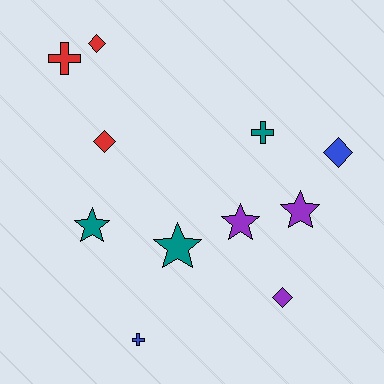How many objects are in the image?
There are 11 objects.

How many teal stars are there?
There are 2 teal stars.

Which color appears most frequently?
Purple, with 3 objects.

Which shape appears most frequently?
Diamond, with 4 objects.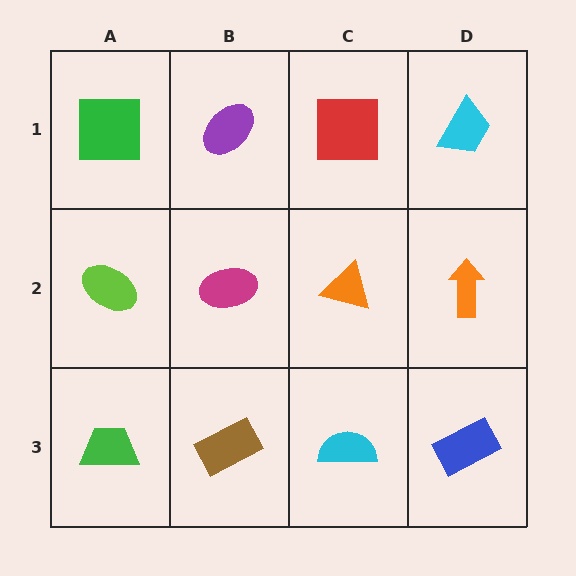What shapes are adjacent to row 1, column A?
A lime ellipse (row 2, column A), a purple ellipse (row 1, column B).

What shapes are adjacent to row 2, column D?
A cyan trapezoid (row 1, column D), a blue rectangle (row 3, column D), an orange triangle (row 2, column C).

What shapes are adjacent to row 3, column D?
An orange arrow (row 2, column D), a cyan semicircle (row 3, column C).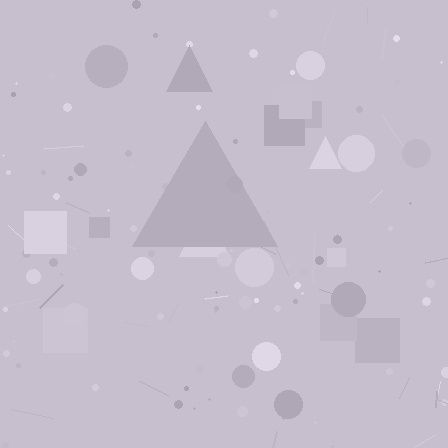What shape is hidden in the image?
A triangle is hidden in the image.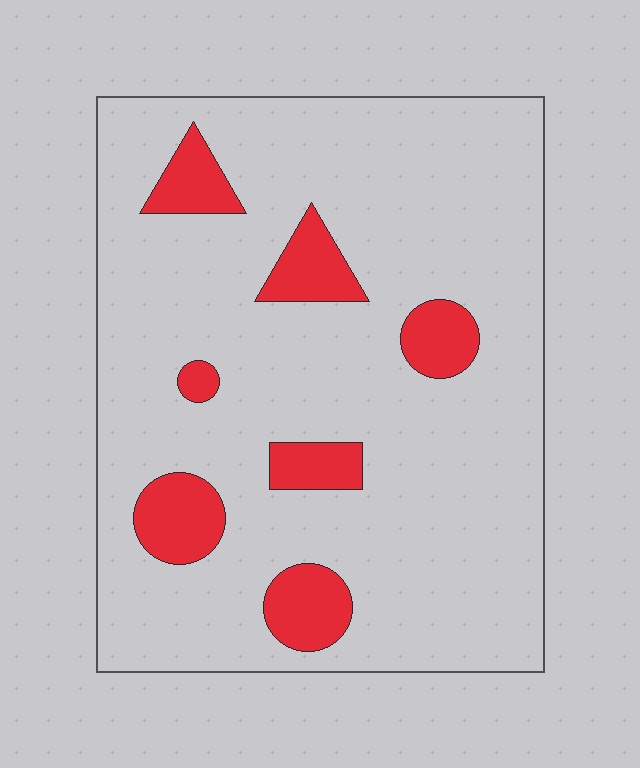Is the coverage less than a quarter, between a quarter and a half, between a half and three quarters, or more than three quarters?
Less than a quarter.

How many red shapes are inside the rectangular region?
7.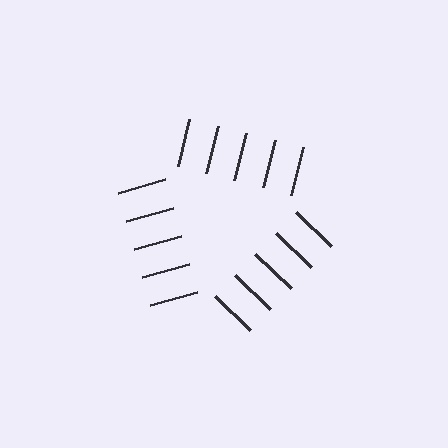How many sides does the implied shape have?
3 sides — the line-ends trace a triangle.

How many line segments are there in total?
15 — 5 along each of the 3 edges.